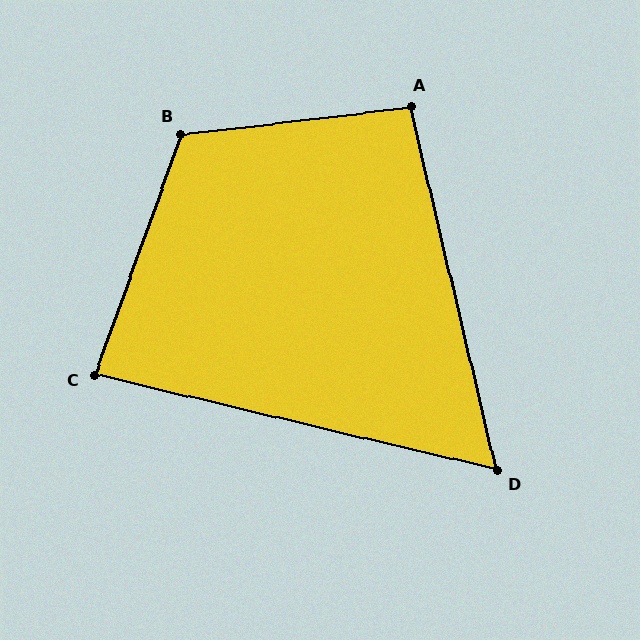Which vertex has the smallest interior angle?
D, at approximately 63 degrees.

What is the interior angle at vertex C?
Approximately 84 degrees (acute).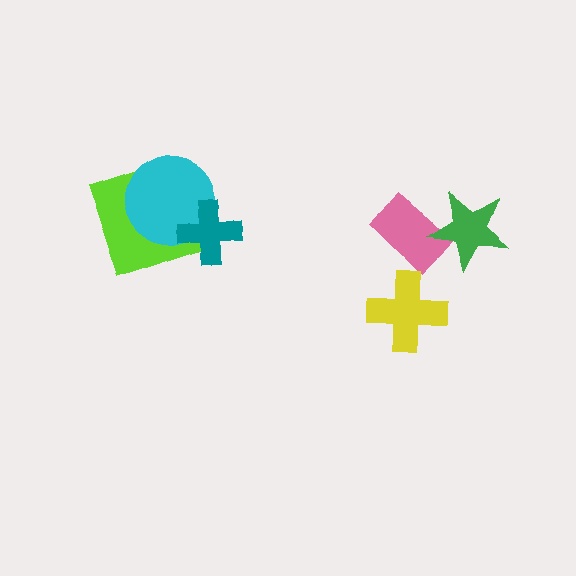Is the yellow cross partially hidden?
No, no other shape covers it.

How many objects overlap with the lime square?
2 objects overlap with the lime square.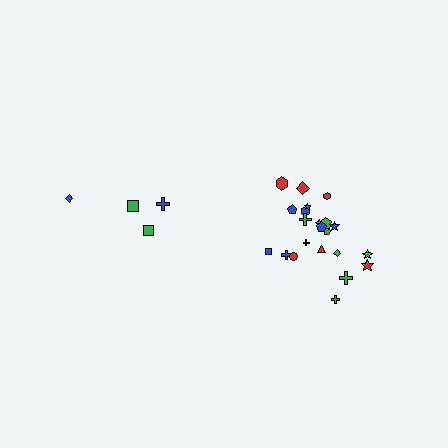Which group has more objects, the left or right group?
The right group.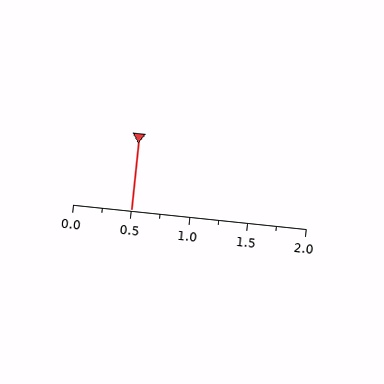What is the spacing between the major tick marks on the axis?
The major ticks are spaced 0.5 apart.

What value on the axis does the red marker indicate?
The marker indicates approximately 0.5.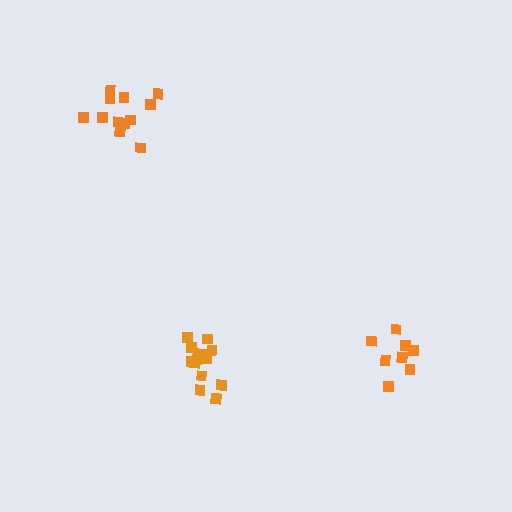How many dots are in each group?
Group 1: 12 dots, Group 2: 13 dots, Group 3: 8 dots (33 total).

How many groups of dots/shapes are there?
There are 3 groups.